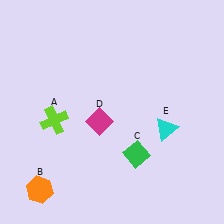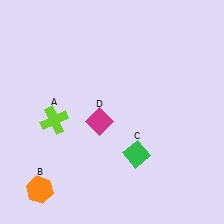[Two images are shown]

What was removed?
The cyan triangle (E) was removed in Image 2.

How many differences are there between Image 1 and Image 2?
There is 1 difference between the two images.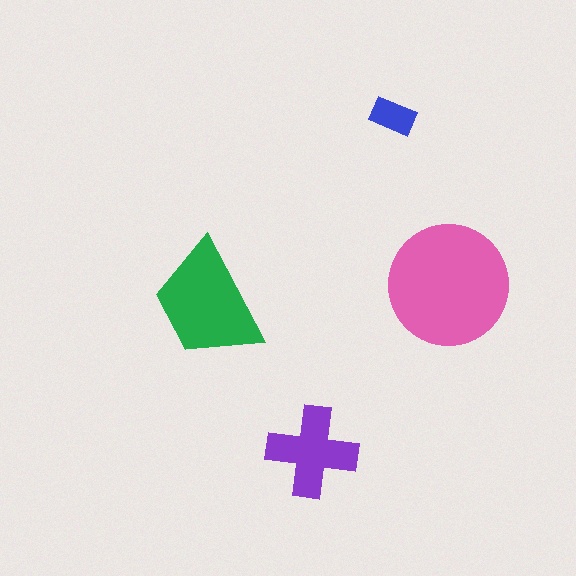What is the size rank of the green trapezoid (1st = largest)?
2nd.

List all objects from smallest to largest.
The blue rectangle, the purple cross, the green trapezoid, the pink circle.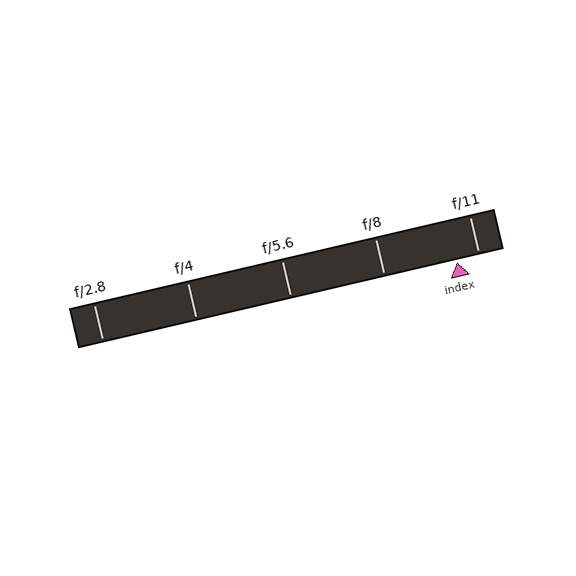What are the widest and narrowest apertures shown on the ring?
The widest aperture shown is f/2.8 and the narrowest is f/11.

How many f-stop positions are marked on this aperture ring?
There are 5 f-stop positions marked.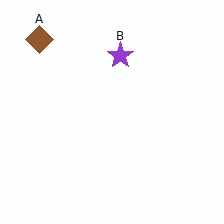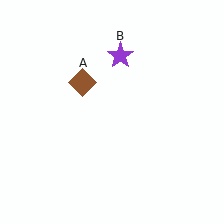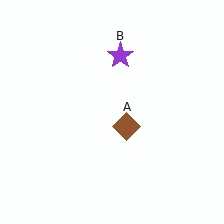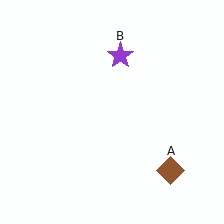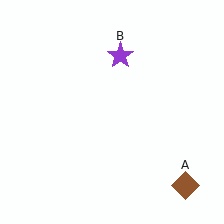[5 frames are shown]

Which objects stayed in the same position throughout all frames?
Purple star (object B) remained stationary.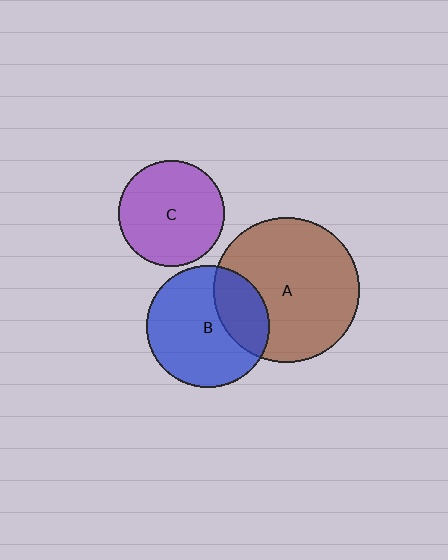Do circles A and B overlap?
Yes.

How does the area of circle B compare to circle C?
Approximately 1.3 times.